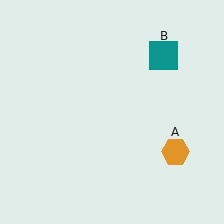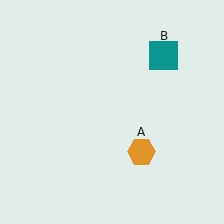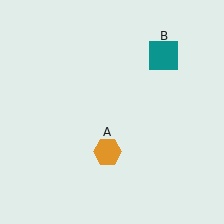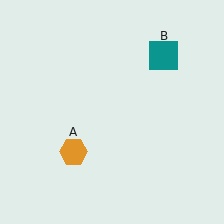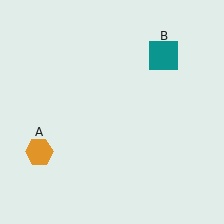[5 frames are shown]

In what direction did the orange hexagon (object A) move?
The orange hexagon (object A) moved left.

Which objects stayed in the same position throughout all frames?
Teal square (object B) remained stationary.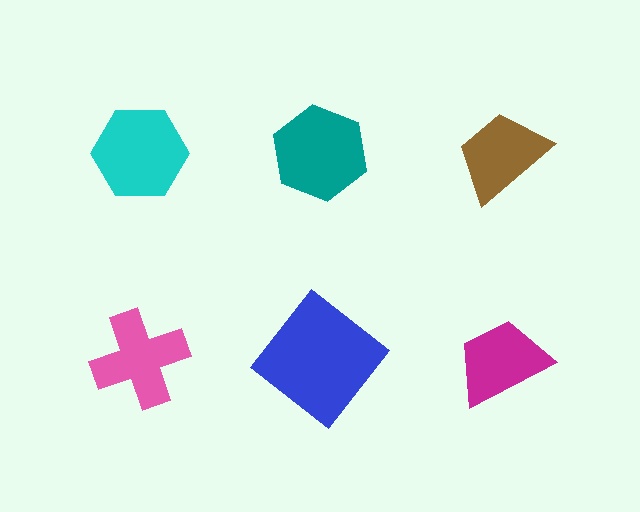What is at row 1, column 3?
A brown trapezoid.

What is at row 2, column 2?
A blue diamond.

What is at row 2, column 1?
A pink cross.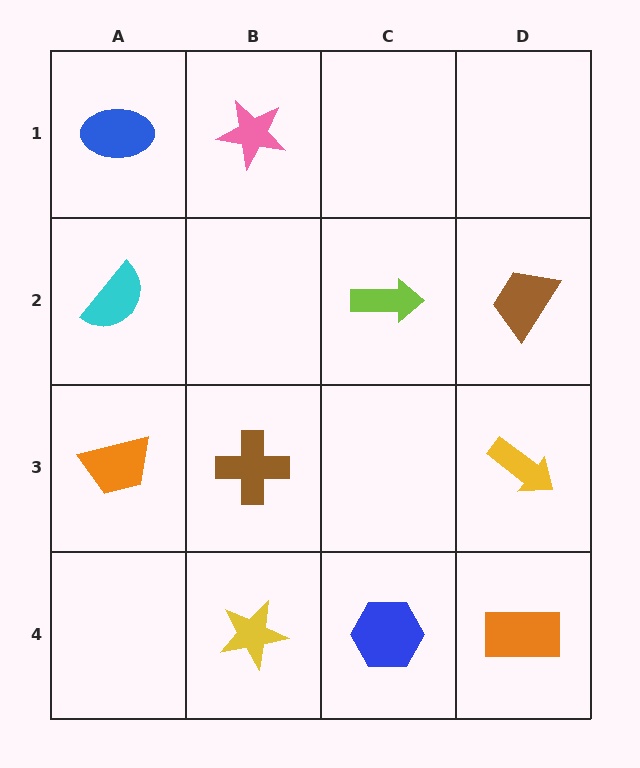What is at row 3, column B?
A brown cross.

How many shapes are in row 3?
3 shapes.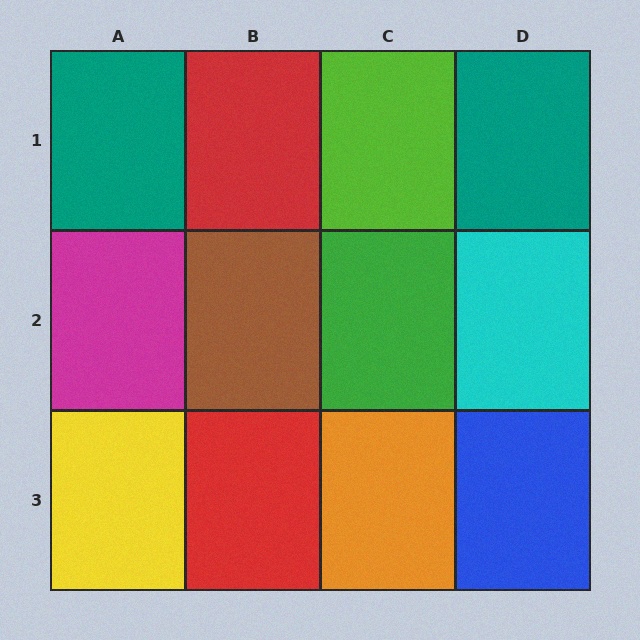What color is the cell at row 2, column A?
Magenta.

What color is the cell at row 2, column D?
Cyan.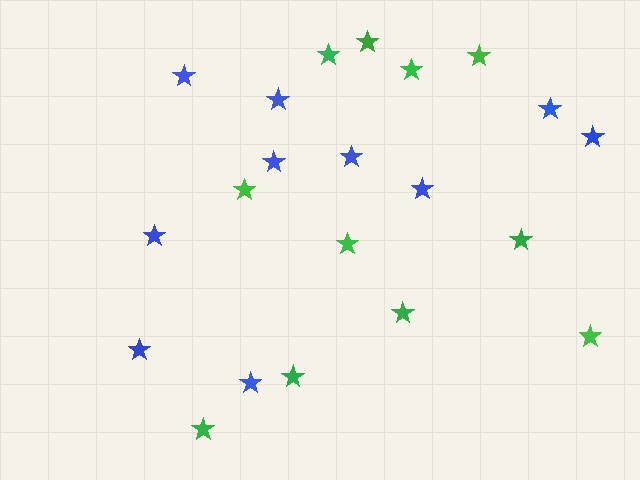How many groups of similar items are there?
There are 2 groups: one group of green stars (11) and one group of blue stars (10).